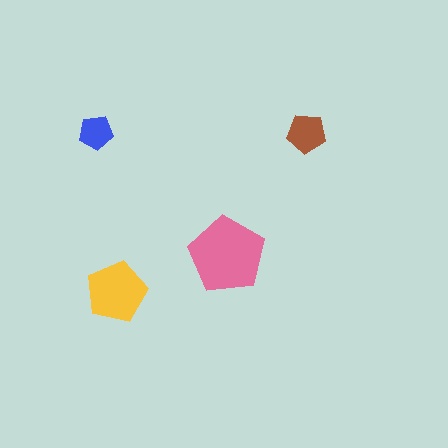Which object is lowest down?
The yellow pentagon is bottommost.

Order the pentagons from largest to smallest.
the pink one, the yellow one, the brown one, the blue one.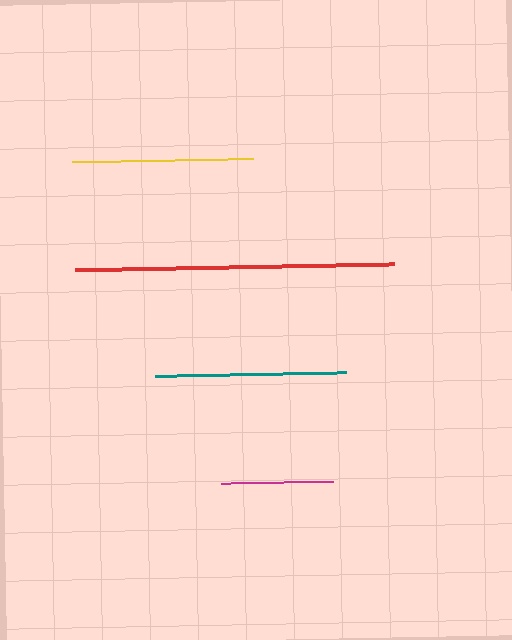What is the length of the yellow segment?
The yellow segment is approximately 181 pixels long.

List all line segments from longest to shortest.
From longest to shortest: red, teal, yellow, magenta.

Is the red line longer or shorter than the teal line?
The red line is longer than the teal line.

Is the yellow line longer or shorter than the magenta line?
The yellow line is longer than the magenta line.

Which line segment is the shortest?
The magenta line is the shortest at approximately 112 pixels.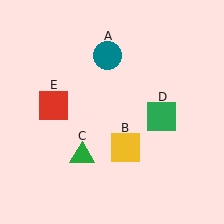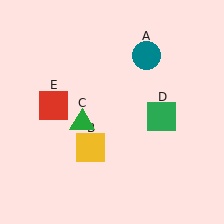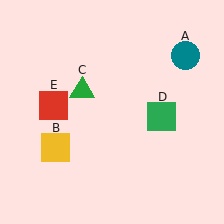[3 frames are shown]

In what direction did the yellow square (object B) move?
The yellow square (object B) moved left.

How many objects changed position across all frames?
3 objects changed position: teal circle (object A), yellow square (object B), green triangle (object C).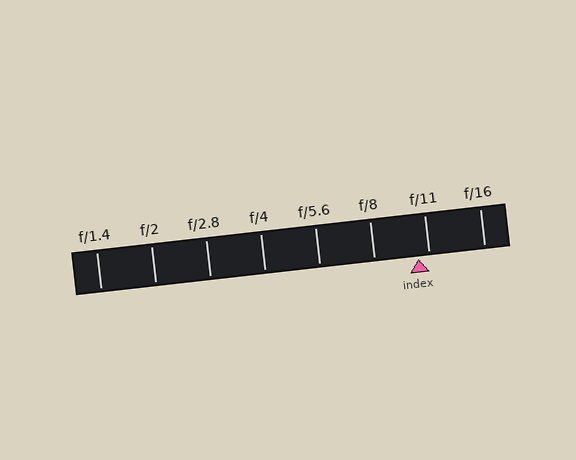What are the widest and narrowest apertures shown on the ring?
The widest aperture shown is f/1.4 and the narrowest is f/16.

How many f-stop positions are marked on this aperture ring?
There are 8 f-stop positions marked.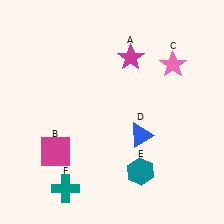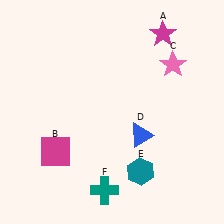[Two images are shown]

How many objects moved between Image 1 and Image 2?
2 objects moved between the two images.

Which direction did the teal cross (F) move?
The teal cross (F) moved right.